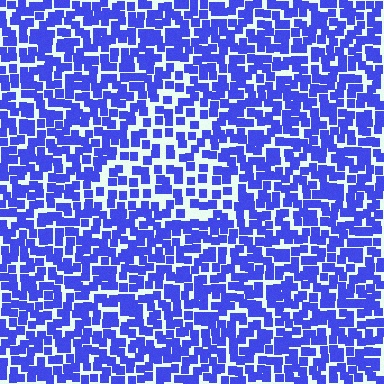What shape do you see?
I see a triangle.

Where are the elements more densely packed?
The elements are more densely packed outside the triangle boundary.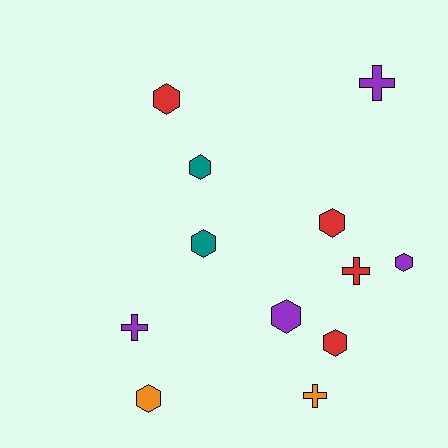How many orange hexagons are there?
There is 1 orange hexagon.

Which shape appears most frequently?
Hexagon, with 8 objects.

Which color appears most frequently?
Purple, with 4 objects.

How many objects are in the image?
There are 12 objects.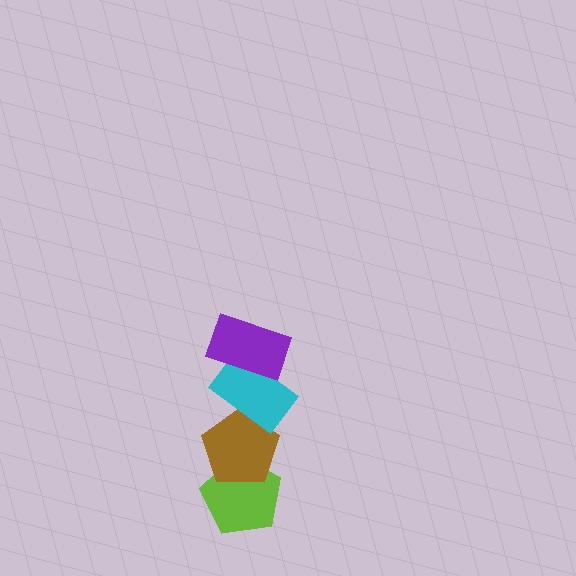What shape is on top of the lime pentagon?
The brown pentagon is on top of the lime pentagon.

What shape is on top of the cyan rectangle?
The purple rectangle is on top of the cyan rectangle.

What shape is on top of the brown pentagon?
The cyan rectangle is on top of the brown pentagon.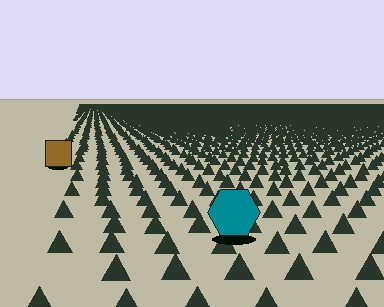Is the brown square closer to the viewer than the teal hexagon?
No. The teal hexagon is closer — you can tell from the texture gradient: the ground texture is coarser near it.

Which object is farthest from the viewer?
The brown square is farthest from the viewer. It appears smaller and the ground texture around it is denser.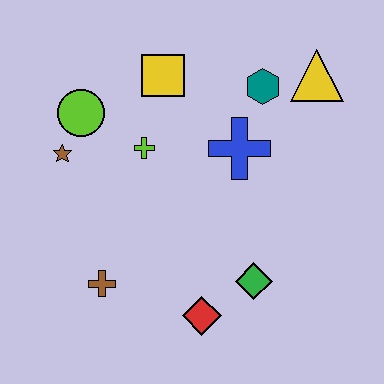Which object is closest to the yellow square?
The lime cross is closest to the yellow square.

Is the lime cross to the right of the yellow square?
No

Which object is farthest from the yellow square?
The red diamond is farthest from the yellow square.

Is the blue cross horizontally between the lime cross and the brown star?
No